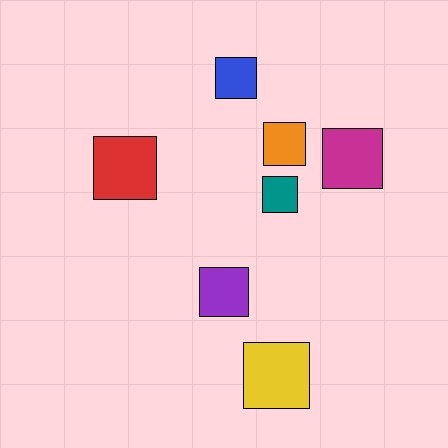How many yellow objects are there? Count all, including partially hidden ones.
There is 1 yellow object.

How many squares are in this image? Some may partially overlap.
There are 7 squares.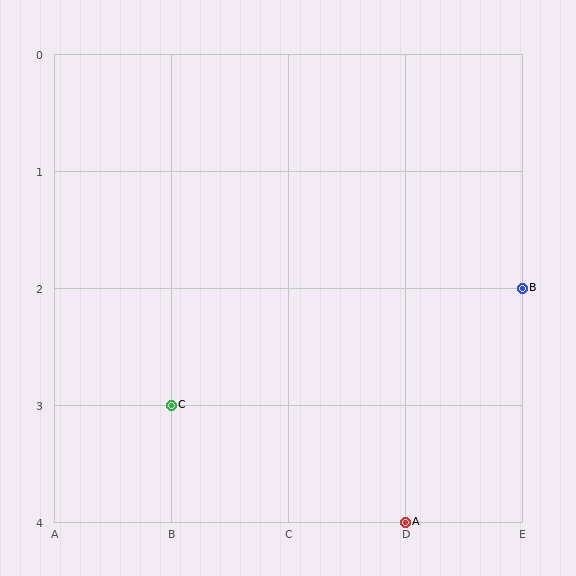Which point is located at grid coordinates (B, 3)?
Point C is at (B, 3).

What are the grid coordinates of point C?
Point C is at grid coordinates (B, 3).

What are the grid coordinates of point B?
Point B is at grid coordinates (E, 2).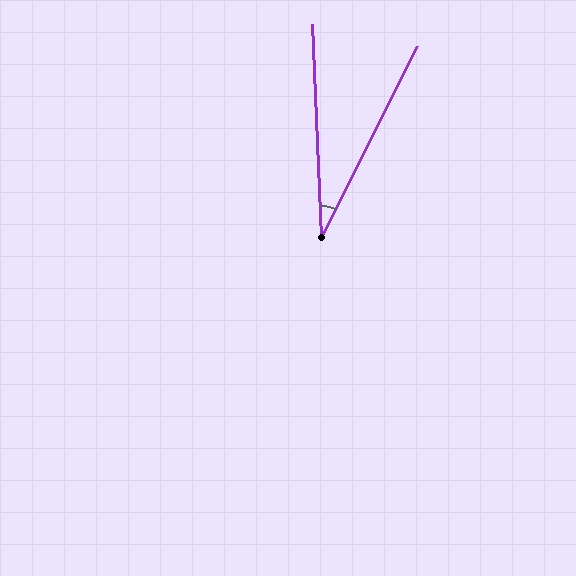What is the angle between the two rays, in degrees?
Approximately 29 degrees.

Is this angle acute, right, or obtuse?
It is acute.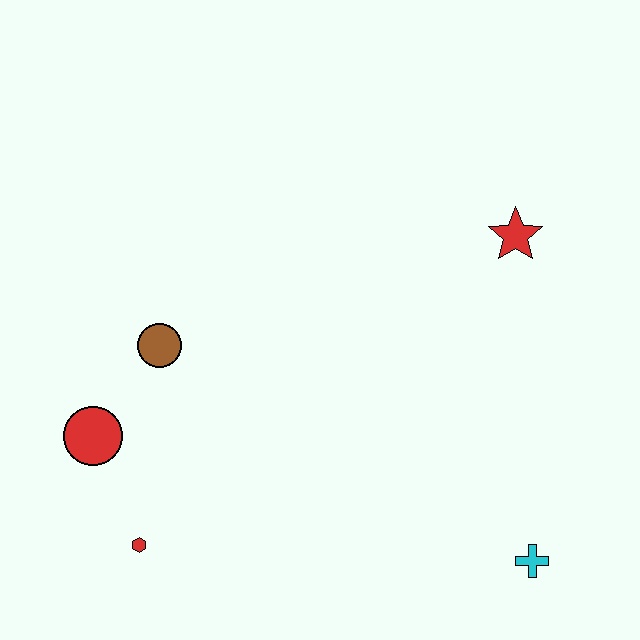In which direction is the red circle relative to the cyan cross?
The red circle is to the left of the cyan cross.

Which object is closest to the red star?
The cyan cross is closest to the red star.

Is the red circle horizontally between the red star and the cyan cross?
No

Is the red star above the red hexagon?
Yes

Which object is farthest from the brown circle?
The cyan cross is farthest from the brown circle.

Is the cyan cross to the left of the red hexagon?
No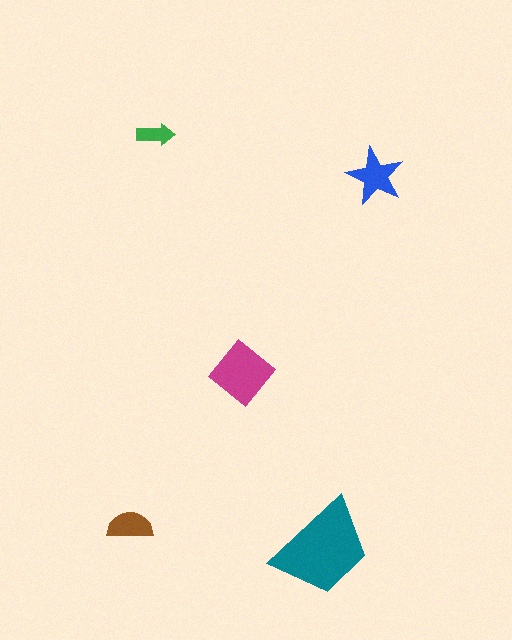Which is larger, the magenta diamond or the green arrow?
The magenta diamond.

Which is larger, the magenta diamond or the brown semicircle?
The magenta diamond.